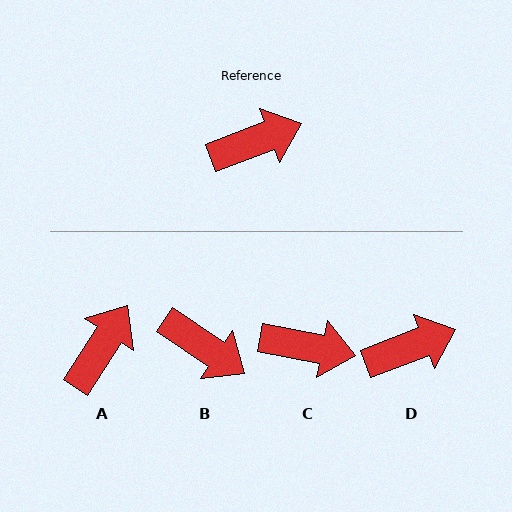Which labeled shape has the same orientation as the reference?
D.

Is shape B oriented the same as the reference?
No, it is off by about 55 degrees.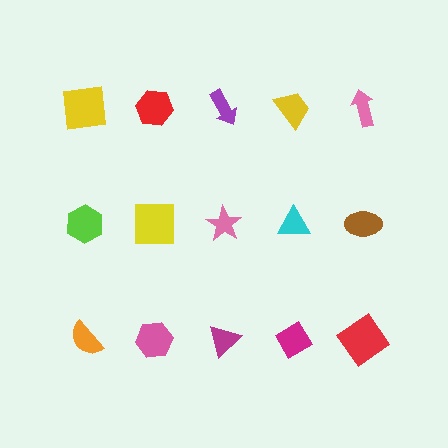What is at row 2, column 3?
A pink star.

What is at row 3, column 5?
A red diamond.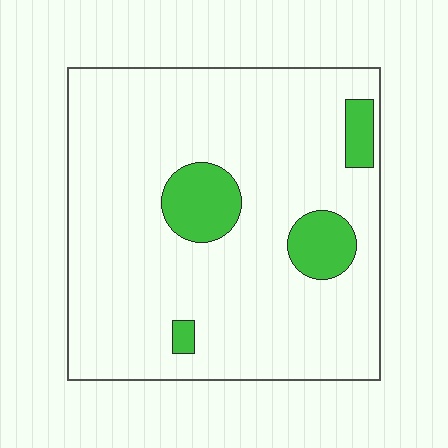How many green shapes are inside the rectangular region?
4.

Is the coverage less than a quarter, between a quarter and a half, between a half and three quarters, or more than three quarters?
Less than a quarter.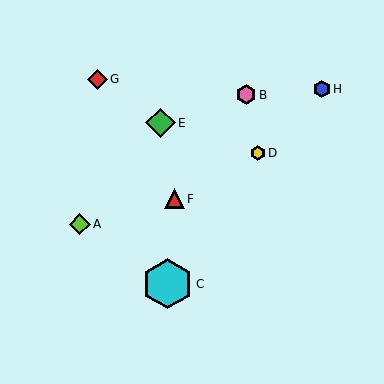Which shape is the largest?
The cyan hexagon (labeled C) is the largest.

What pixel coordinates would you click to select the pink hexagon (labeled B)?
Click at (246, 95) to select the pink hexagon B.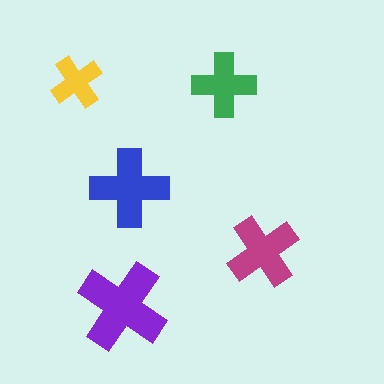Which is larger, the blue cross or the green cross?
The blue one.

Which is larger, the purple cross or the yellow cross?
The purple one.